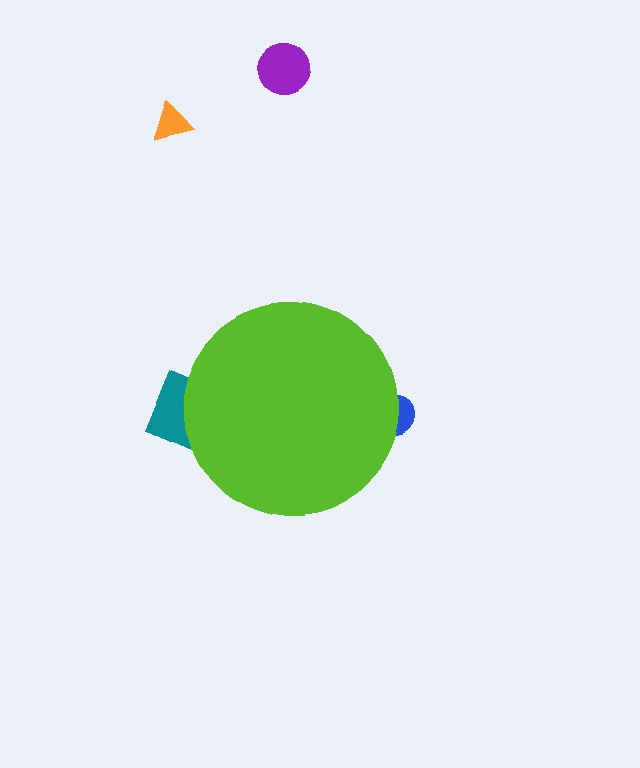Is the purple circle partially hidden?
No, the purple circle is fully visible.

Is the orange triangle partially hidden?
No, the orange triangle is fully visible.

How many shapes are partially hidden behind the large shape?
2 shapes are partially hidden.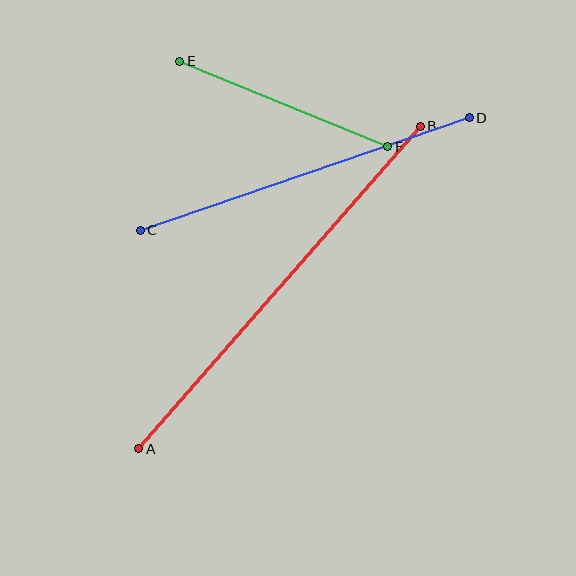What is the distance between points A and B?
The distance is approximately 428 pixels.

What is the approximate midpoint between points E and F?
The midpoint is at approximately (284, 104) pixels.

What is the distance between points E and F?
The distance is approximately 225 pixels.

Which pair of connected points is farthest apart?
Points A and B are farthest apart.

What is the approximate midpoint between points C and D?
The midpoint is at approximately (305, 174) pixels.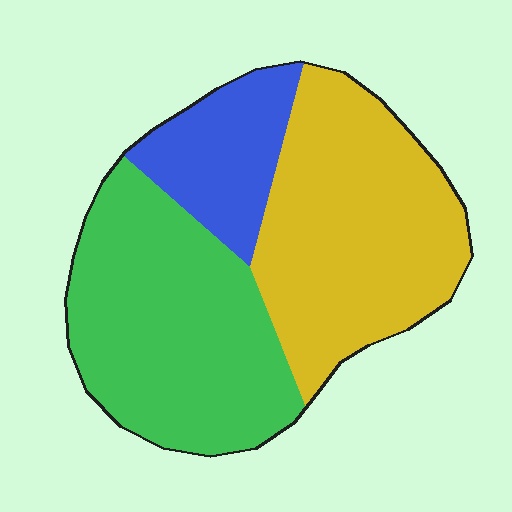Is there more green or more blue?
Green.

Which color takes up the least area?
Blue, at roughly 15%.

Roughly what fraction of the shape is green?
Green covers roughly 40% of the shape.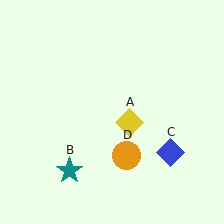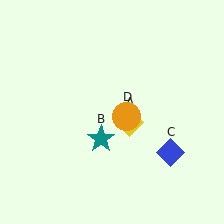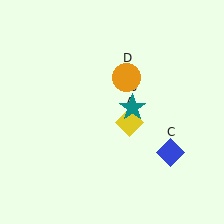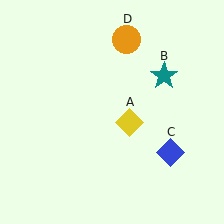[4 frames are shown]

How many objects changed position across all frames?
2 objects changed position: teal star (object B), orange circle (object D).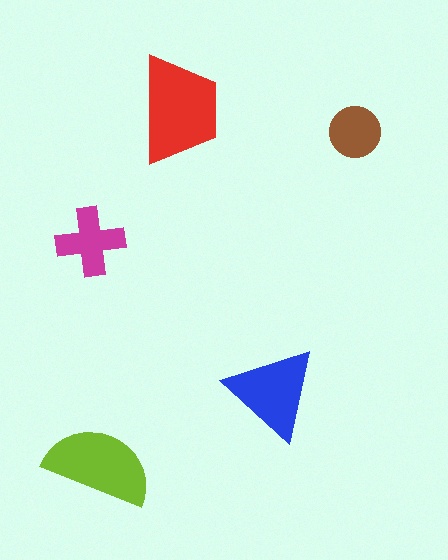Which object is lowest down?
The lime semicircle is bottommost.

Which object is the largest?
The red trapezoid.